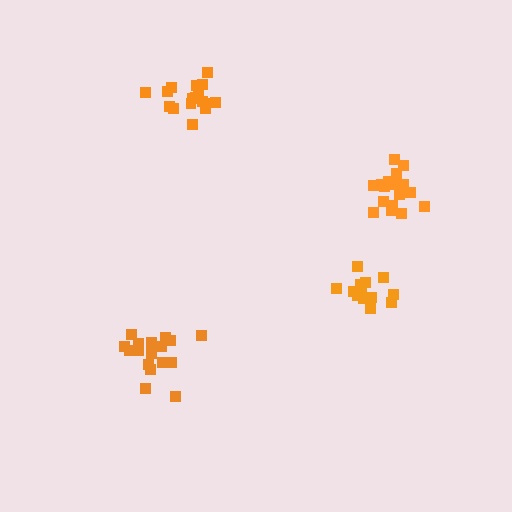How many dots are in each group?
Group 1: 17 dots, Group 2: 17 dots, Group 3: 17 dots, Group 4: 13 dots (64 total).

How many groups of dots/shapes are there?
There are 4 groups.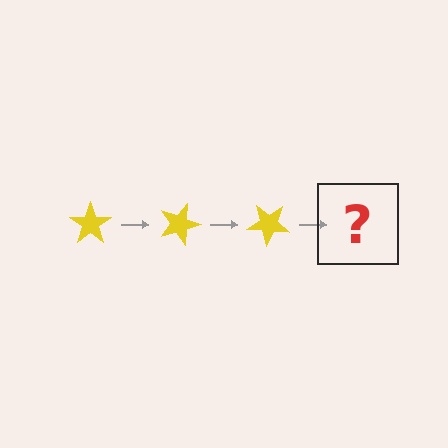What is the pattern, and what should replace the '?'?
The pattern is that the star rotates 20 degrees each step. The '?' should be a yellow star rotated 60 degrees.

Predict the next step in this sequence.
The next step is a yellow star rotated 60 degrees.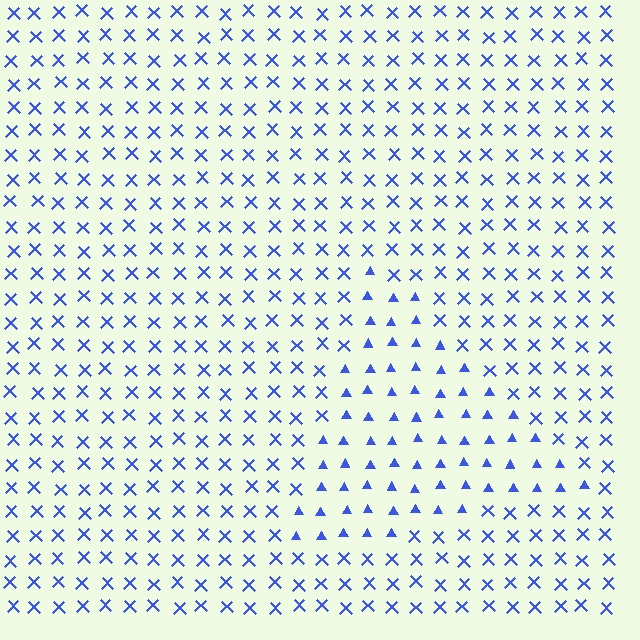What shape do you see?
I see a triangle.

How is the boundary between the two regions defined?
The boundary is defined by a change in element shape: triangles inside vs. X marks outside. All elements share the same color and spacing.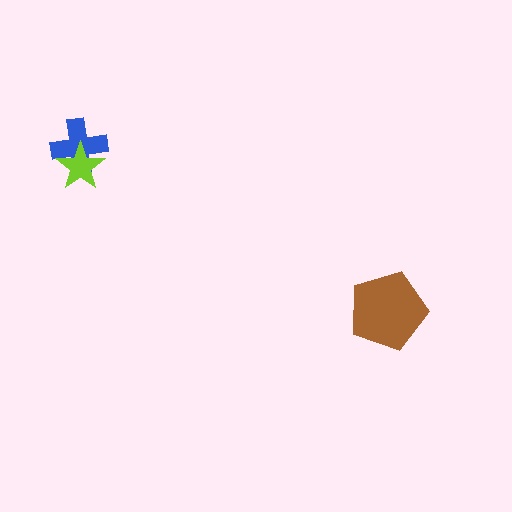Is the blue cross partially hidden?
Yes, it is partially covered by another shape.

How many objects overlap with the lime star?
1 object overlaps with the lime star.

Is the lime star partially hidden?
No, no other shape covers it.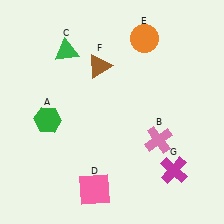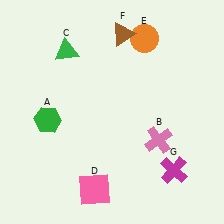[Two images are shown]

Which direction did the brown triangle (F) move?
The brown triangle (F) moved up.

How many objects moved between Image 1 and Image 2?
1 object moved between the two images.